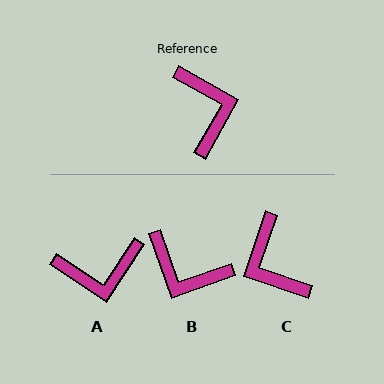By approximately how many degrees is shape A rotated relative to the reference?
Approximately 94 degrees clockwise.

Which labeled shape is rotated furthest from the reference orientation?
C, about 169 degrees away.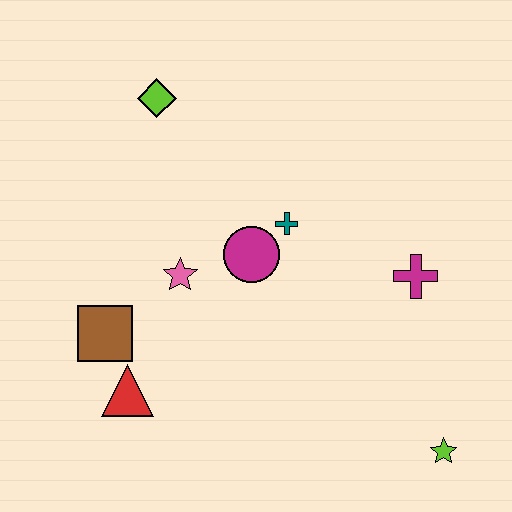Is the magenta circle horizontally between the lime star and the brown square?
Yes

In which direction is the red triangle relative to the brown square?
The red triangle is below the brown square.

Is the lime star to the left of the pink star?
No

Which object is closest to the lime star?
The magenta cross is closest to the lime star.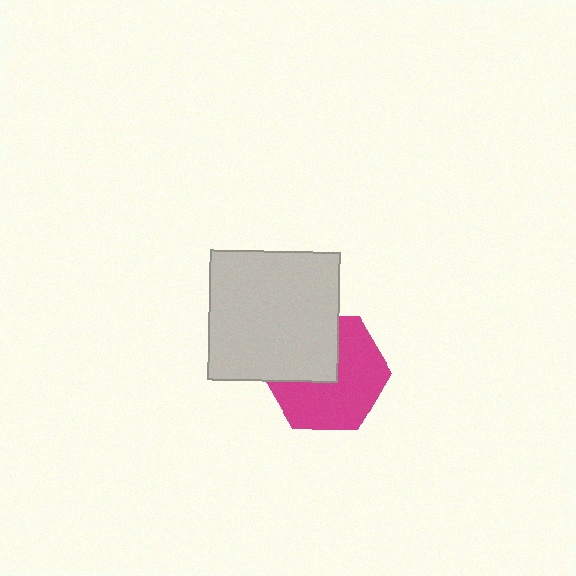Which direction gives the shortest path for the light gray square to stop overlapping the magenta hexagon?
Moving toward the upper-left gives the shortest separation.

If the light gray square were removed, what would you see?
You would see the complete magenta hexagon.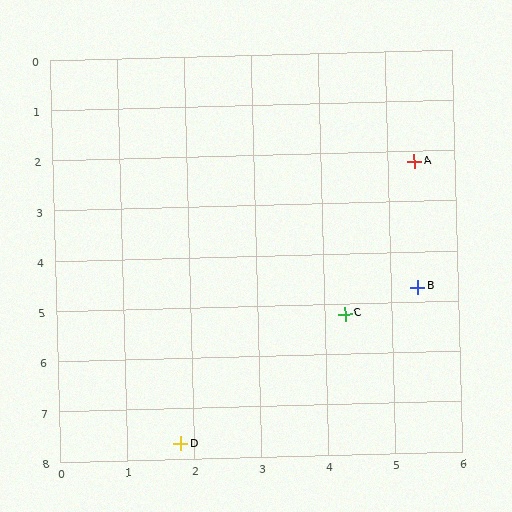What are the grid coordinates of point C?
Point C is at approximately (4.3, 5.2).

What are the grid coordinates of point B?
Point B is at approximately (5.4, 4.7).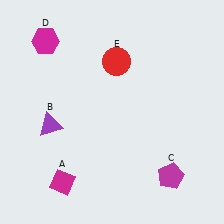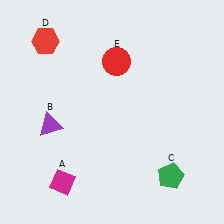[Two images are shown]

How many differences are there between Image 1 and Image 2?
There are 2 differences between the two images.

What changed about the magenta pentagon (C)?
In Image 1, C is magenta. In Image 2, it changed to green.